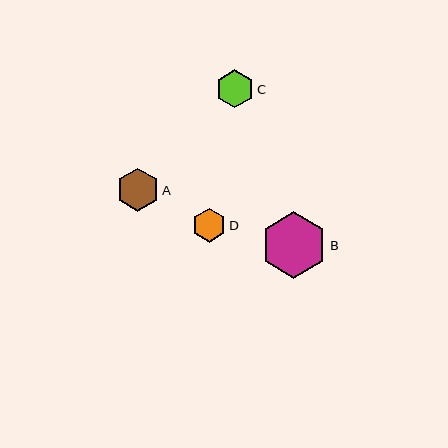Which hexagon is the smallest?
Hexagon D is the smallest with a size of approximately 34 pixels.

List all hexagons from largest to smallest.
From largest to smallest: B, A, C, D.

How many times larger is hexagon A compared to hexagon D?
Hexagon A is approximately 1.3 times the size of hexagon D.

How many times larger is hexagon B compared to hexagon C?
Hexagon B is approximately 1.7 times the size of hexagon C.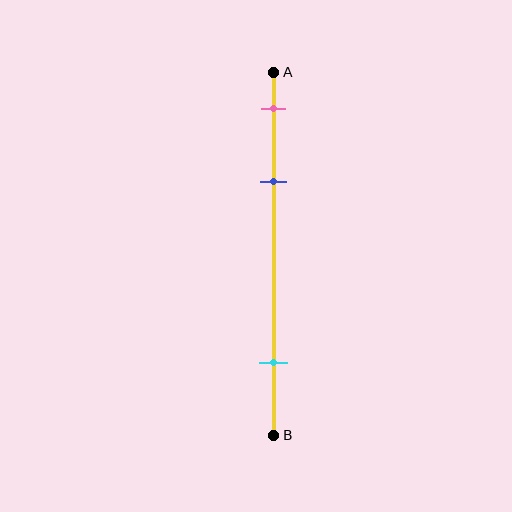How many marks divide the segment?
There are 3 marks dividing the segment.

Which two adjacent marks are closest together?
The pink and blue marks are the closest adjacent pair.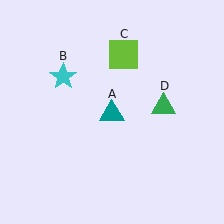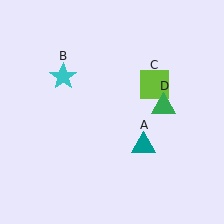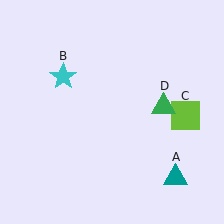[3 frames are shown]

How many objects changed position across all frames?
2 objects changed position: teal triangle (object A), lime square (object C).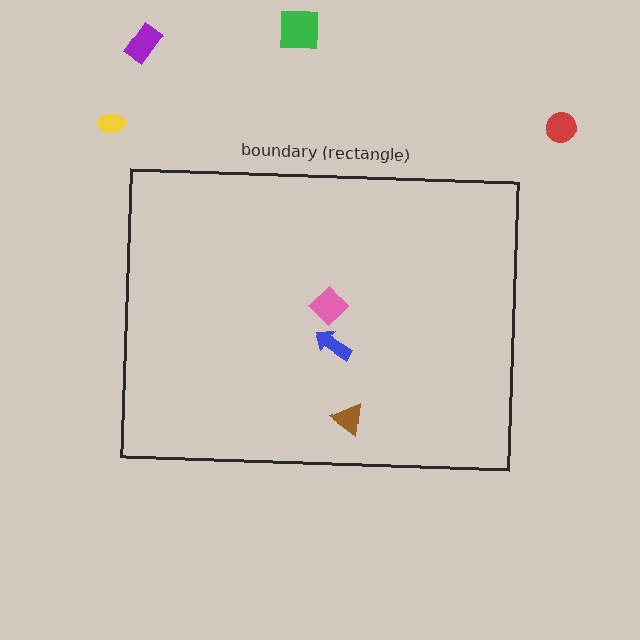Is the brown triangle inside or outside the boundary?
Inside.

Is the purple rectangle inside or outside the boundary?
Outside.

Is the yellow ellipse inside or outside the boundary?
Outside.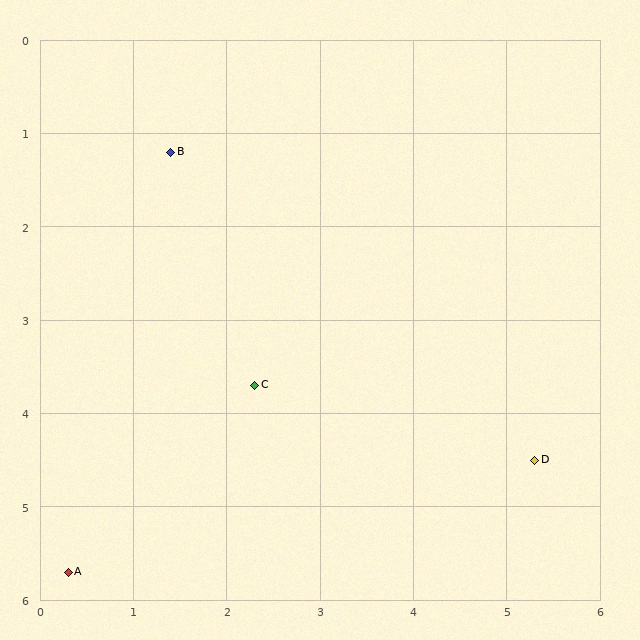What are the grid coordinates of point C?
Point C is at approximately (2.3, 3.7).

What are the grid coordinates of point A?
Point A is at approximately (0.3, 5.7).